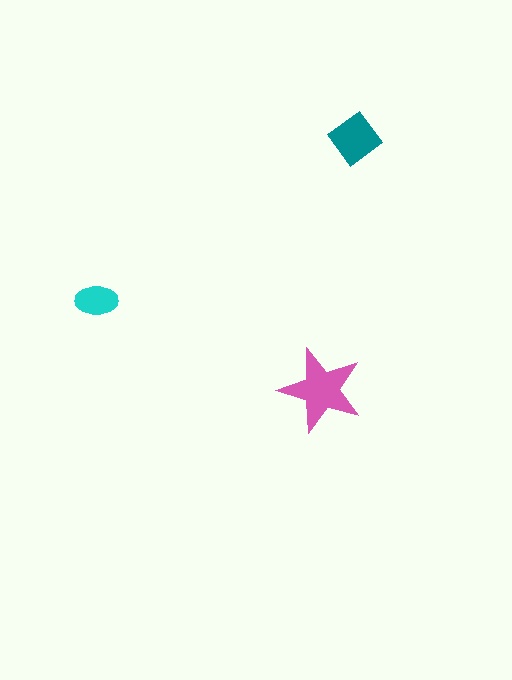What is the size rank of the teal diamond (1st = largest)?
2nd.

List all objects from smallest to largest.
The cyan ellipse, the teal diamond, the pink star.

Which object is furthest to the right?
The teal diamond is rightmost.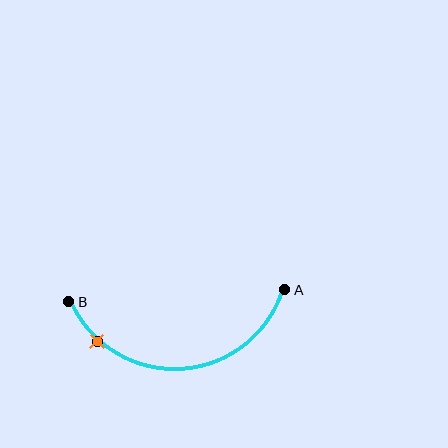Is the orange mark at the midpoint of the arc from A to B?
No. The orange mark lies on the arc but is closer to endpoint B. The arc midpoint would be at the point on the curve equidistant along the arc from both A and B.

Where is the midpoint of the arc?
The arc midpoint is the point on the curve farthest from the straight line joining A and B. It sits below that line.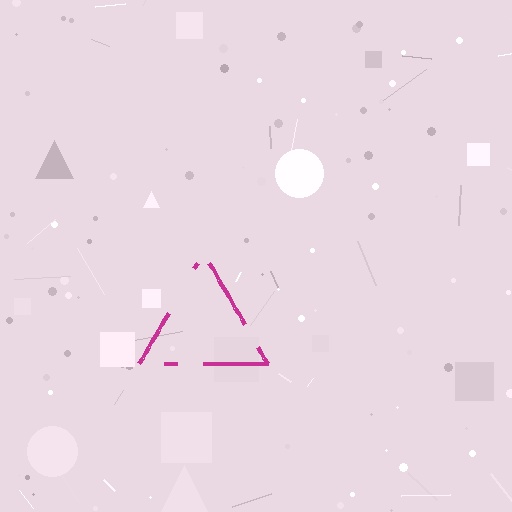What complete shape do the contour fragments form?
The contour fragments form a triangle.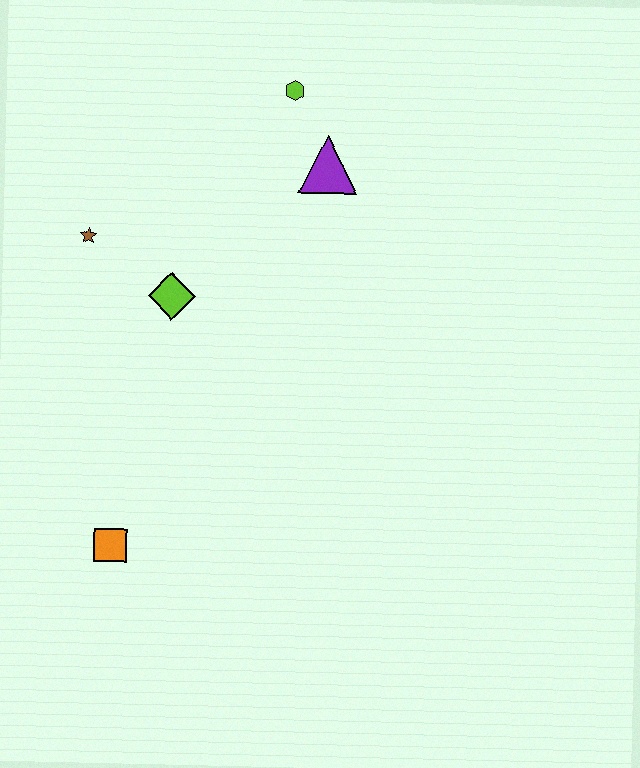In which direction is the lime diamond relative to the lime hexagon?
The lime diamond is below the lime hexagon.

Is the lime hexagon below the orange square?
No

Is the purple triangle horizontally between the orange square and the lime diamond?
No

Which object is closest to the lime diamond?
The brown star is closest to the lime diamond.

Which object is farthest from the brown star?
The orange square is farthest from the brown star.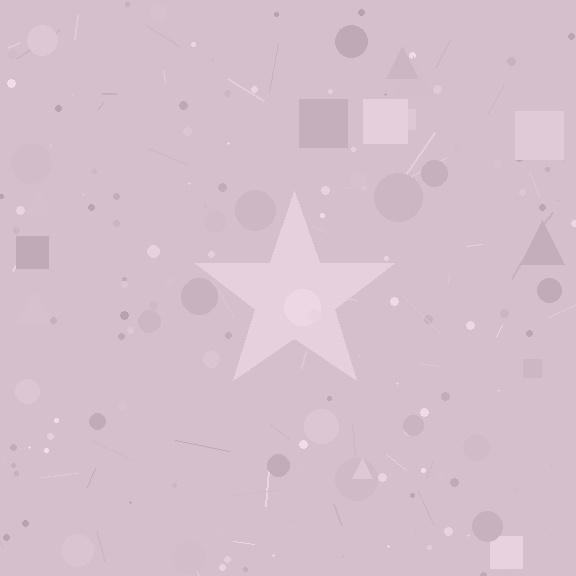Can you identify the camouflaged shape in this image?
The camouflaged shape is a star.